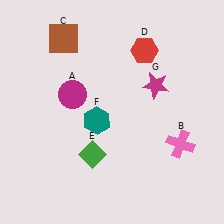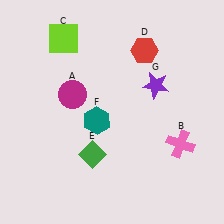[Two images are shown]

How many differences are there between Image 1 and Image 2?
There are 2 differences between the two images.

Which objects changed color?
C changed from brown to lime. G changed from magenta to purple.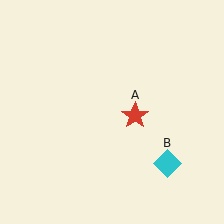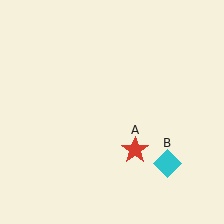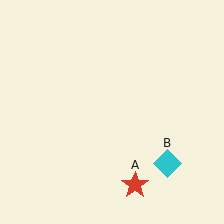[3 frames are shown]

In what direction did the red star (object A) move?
The red star (object A) moved down.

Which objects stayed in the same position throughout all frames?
Cyan diamond (object B) remained stationary.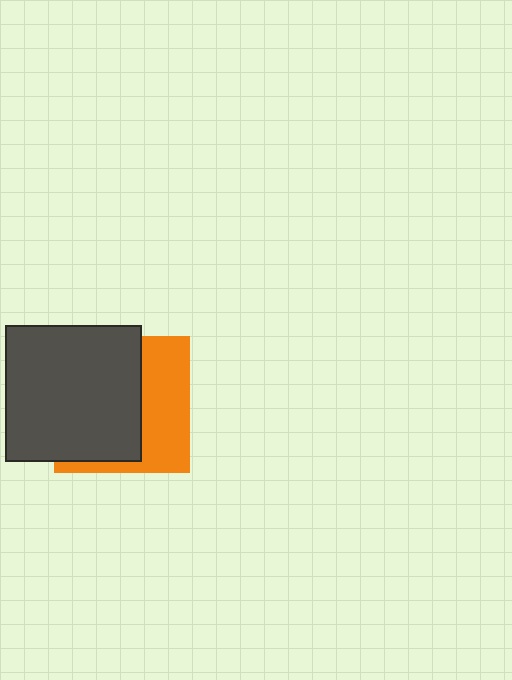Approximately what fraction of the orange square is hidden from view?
Roughly 59% of the orange square is hidden behind the dark gray square.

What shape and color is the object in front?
The object in front is a dark gray square.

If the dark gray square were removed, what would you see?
You would see the complete orange square.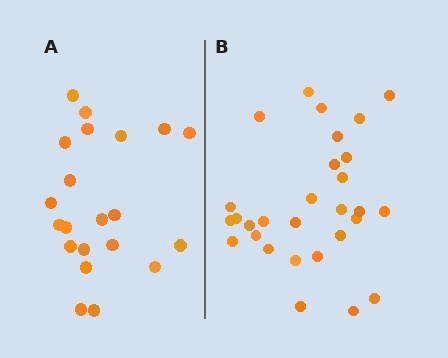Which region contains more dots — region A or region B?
Region B (the right region) has more dots.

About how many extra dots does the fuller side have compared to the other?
Region B has roughly 8 or so more dots than region A.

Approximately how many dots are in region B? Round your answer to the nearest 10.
About 30 dots. (The exact count is 29, which rounds to 30.)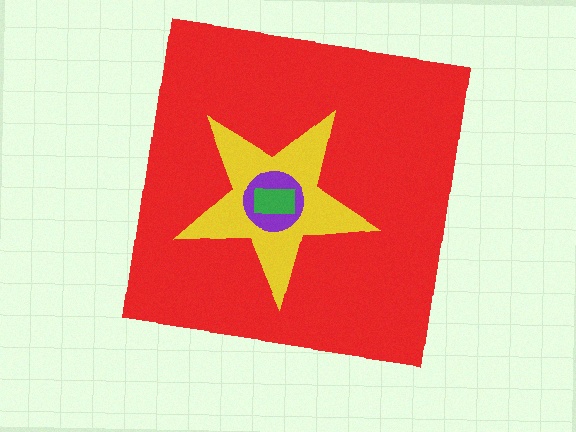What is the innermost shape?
The green rectangle.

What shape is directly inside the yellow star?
The purple circle.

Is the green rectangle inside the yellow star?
Yes.